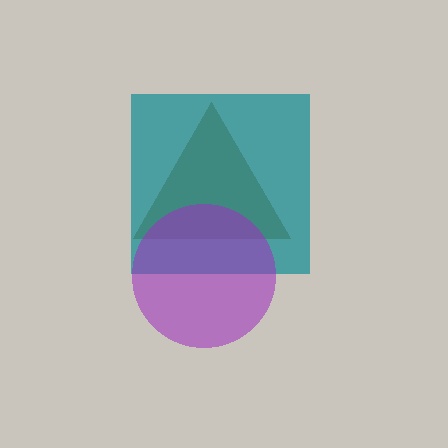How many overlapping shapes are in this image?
There are 3 overlapping shapes in the image.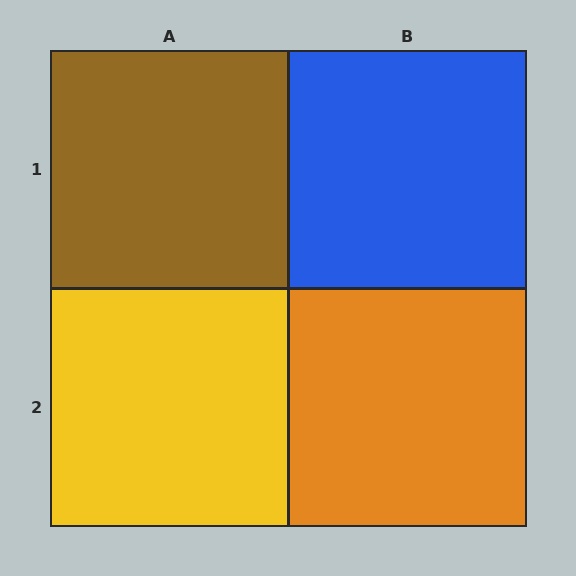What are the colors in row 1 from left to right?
Brown, blue.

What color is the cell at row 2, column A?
Yellow.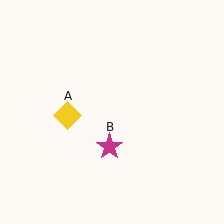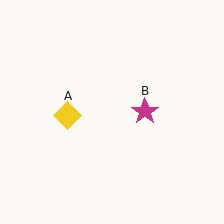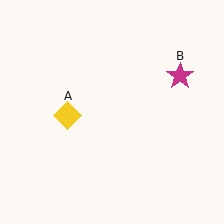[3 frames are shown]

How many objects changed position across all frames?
1 object changed position: magenta star (object B).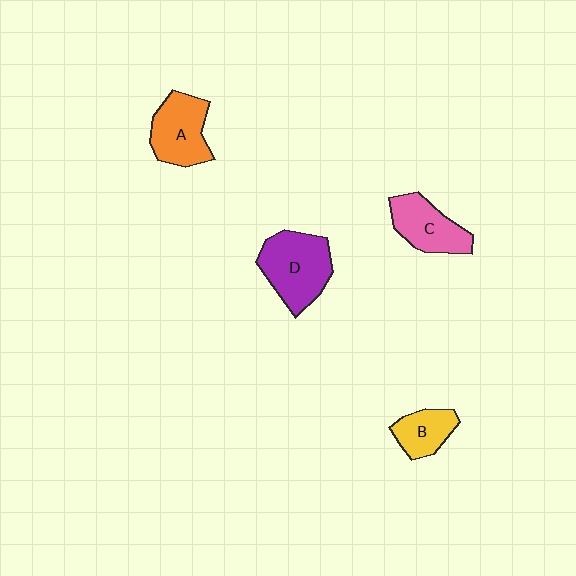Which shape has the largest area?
Shape D (purple).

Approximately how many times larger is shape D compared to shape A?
Approximately 1.2 times.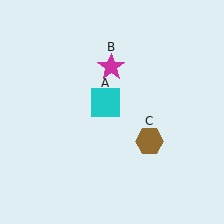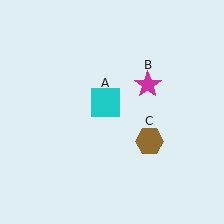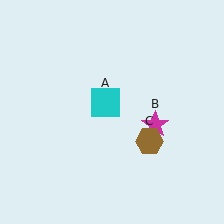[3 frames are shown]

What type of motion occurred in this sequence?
The magenta star (object B) rotated clockwise around the center of the scene.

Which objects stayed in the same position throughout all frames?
Cyan square (object A) and brown hexagon (object C) remained stationary.